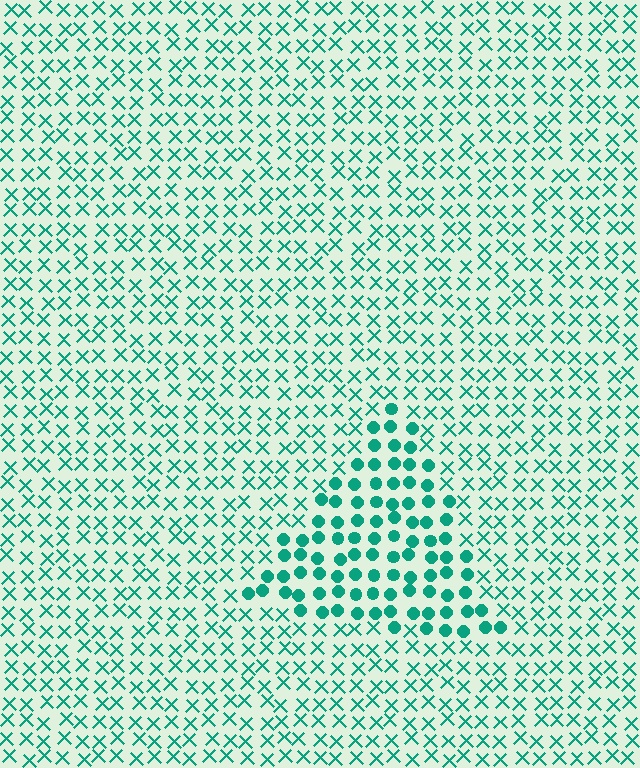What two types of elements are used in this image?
The image uses circles inside the triangle region and X marks outside it.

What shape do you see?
I see a triangle.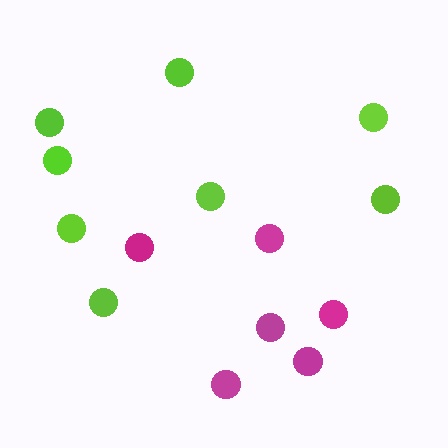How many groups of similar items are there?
There are 2 groups: one group of lime circles (8) and one group of magenta circles (6).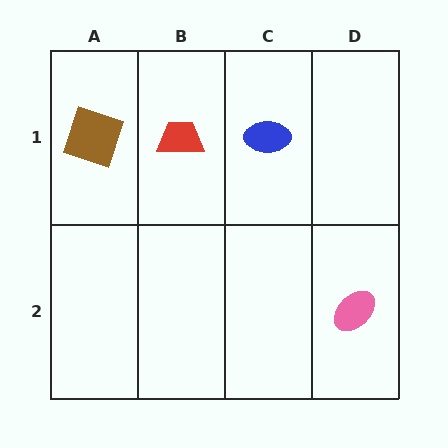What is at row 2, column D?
A pink ellipse.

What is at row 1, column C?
A blue ellipse.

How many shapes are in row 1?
3 shapes.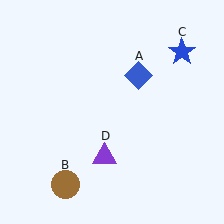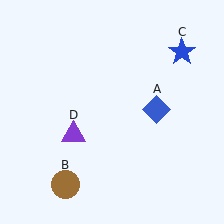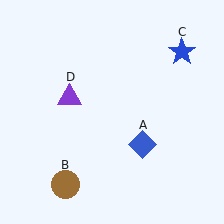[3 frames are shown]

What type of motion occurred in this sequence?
The blue diamond (object A), purple triangle (object D) rotated clockwise around the center of the scene.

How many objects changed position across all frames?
2 objects changed position: blue diamond (object A), purple triangle (object D).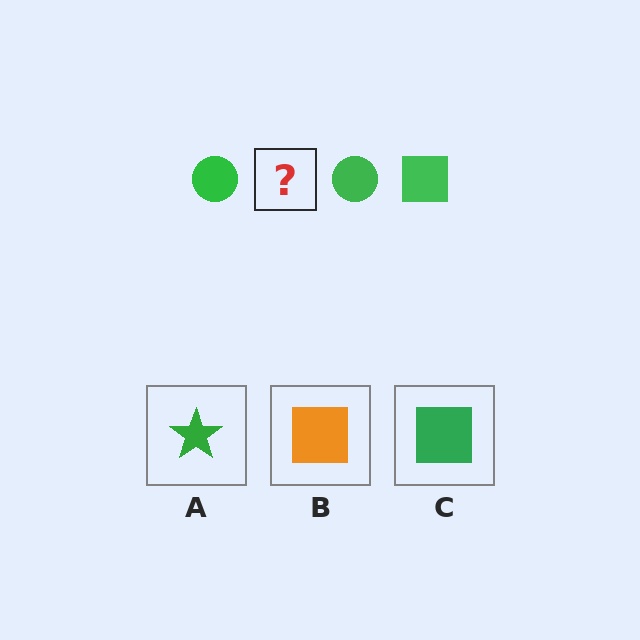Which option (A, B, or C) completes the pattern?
C.